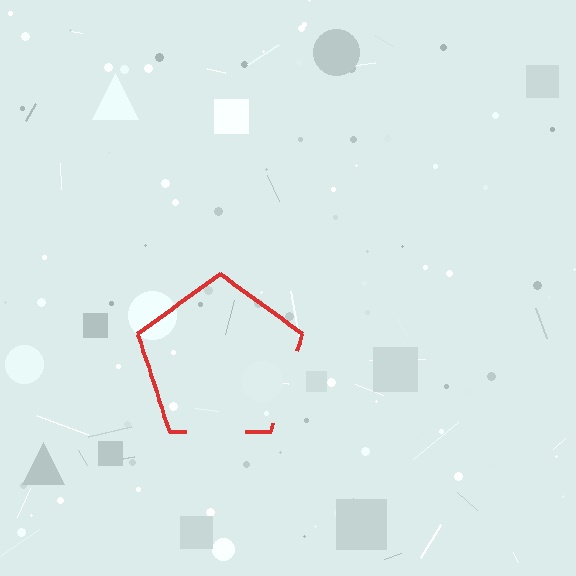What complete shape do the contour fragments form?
The contour fragments form a pentagon.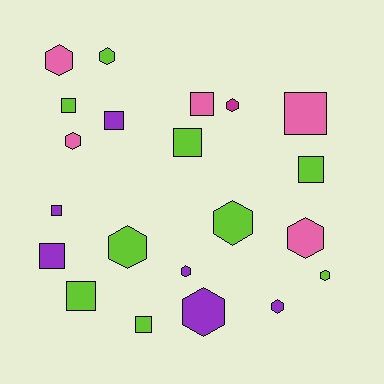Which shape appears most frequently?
Hexagon, with 11 objects.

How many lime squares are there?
There are 5 lime squares.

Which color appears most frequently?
Lime, with 9 objects.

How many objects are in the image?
There are 21 objects.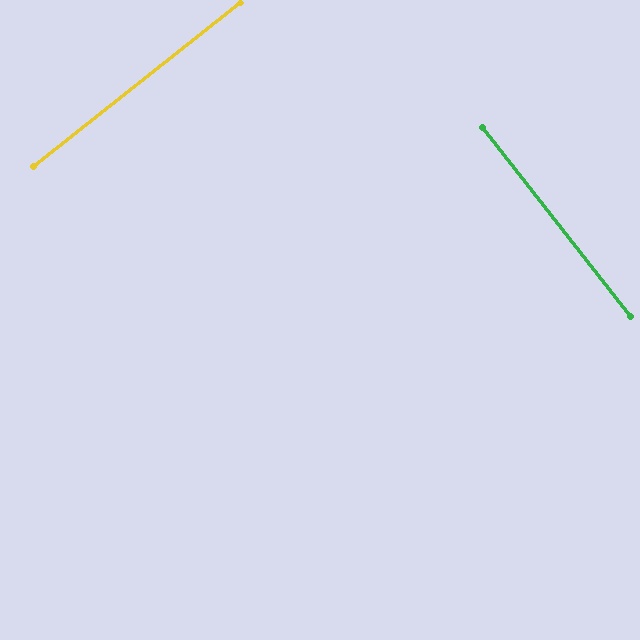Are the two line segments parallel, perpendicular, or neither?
Perpendicular — they meet at approximately 90°.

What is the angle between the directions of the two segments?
Approximately 90 degrees.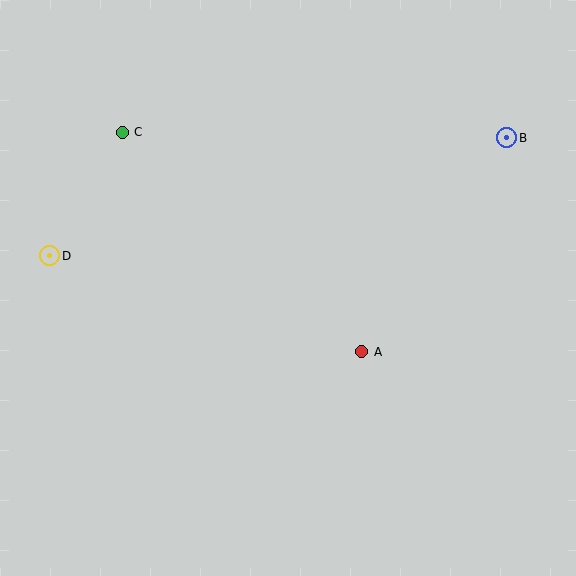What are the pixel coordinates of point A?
Point A is at (362, 352).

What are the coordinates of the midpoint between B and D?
The midpoint between B and D is at (278, 197).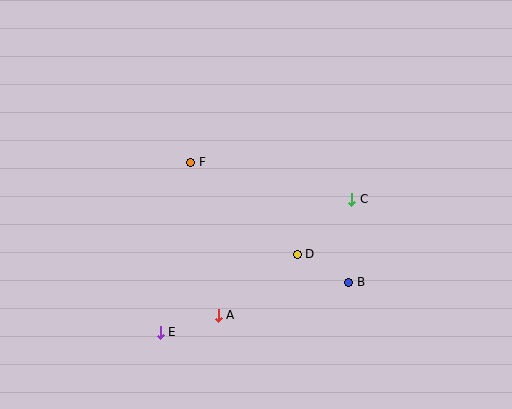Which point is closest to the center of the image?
Point D at (297, 254) is closest to the center.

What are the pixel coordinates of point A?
Point A is at (218, 315).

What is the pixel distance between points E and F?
The distance between E and F is 172 pixels.